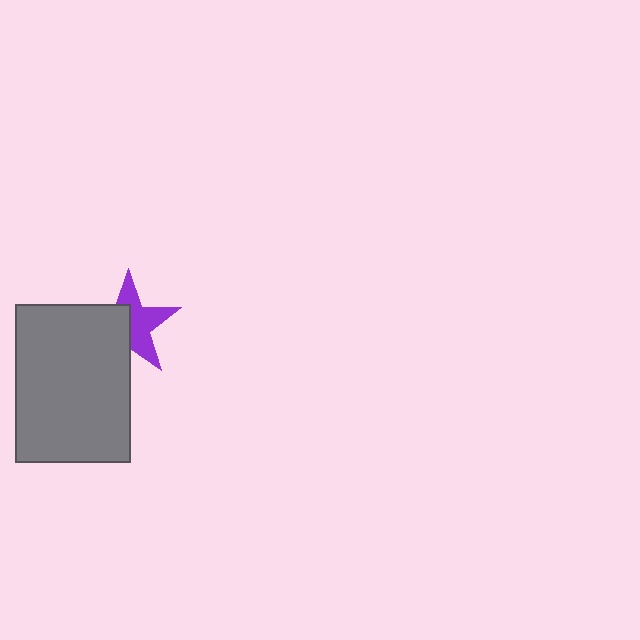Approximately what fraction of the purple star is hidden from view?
Roughly 48% of the purple star is hidden behind the gray rectangle.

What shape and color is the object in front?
The object in front is a gray rectangle.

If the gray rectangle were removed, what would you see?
You would see the complete purple star.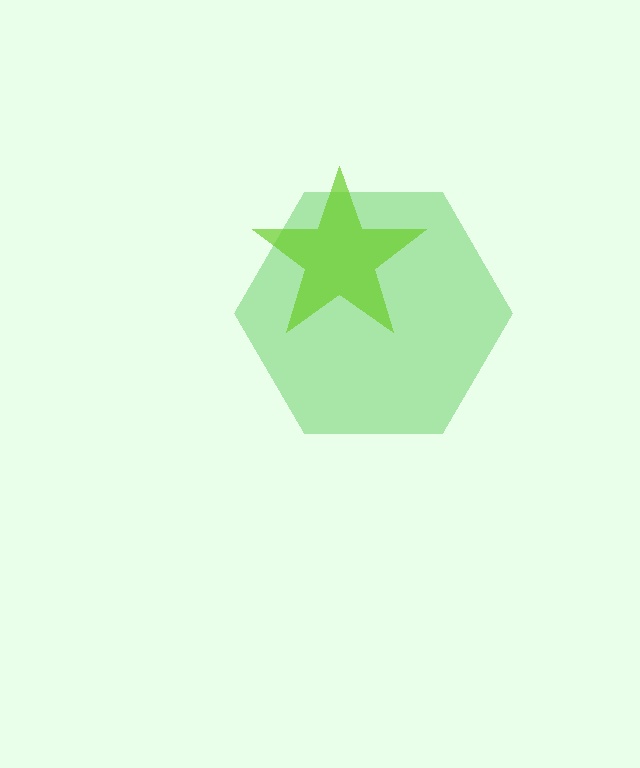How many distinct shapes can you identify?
There are 2 distinct shapes: a green hexagon, a lime star.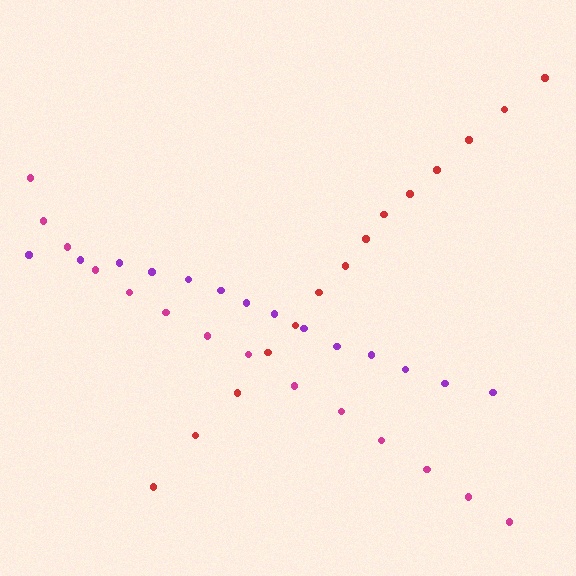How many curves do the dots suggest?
There are 3 distinct paths.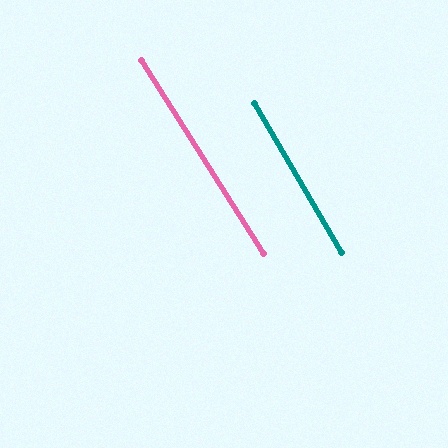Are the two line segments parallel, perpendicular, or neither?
Parallel — their directions differ by only 1.8°.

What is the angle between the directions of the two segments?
Approximately 2 degrees.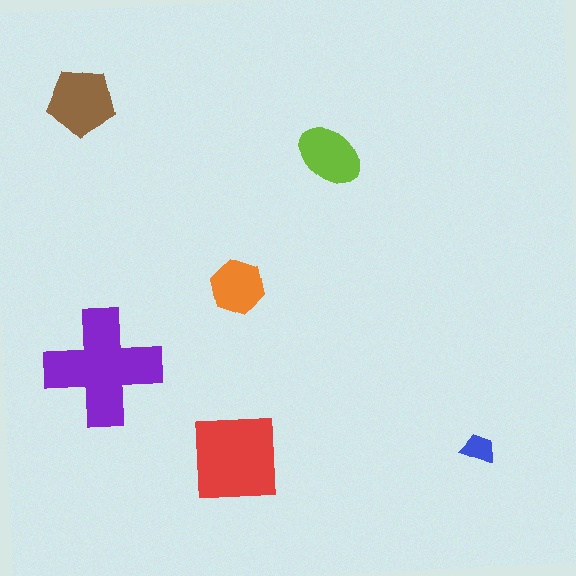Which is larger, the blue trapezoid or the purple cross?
The purple cross.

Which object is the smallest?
The blue trapezoid.